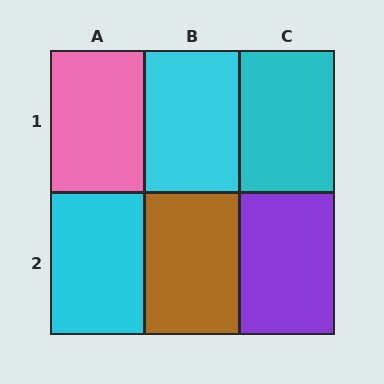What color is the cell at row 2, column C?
Purple.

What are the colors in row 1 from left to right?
Pink, cyan, cyan.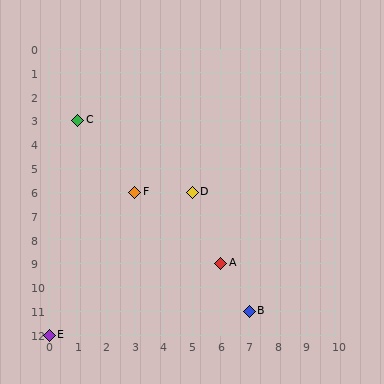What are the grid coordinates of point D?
Point D is at grid coordinates (5, 6).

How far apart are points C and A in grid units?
Points C and A are 5 columns and 6 rows apart (about 7.8 grid units diagonally).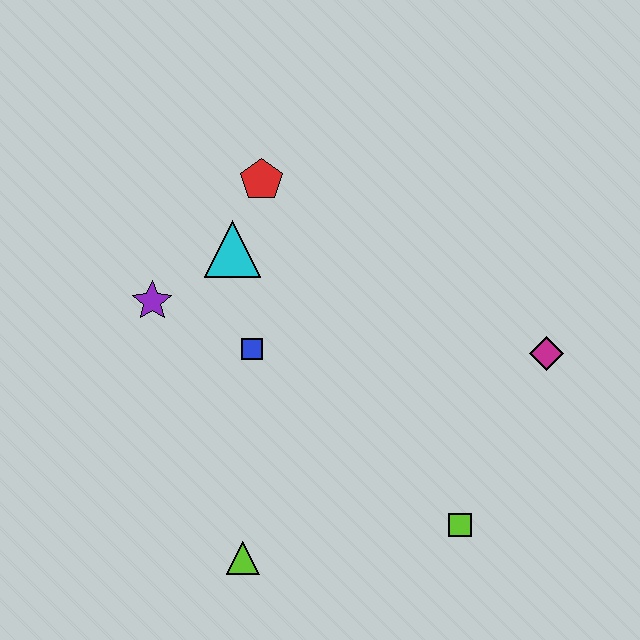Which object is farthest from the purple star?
The magenta diamond is farthest from the purple star.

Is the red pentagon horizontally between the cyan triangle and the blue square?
No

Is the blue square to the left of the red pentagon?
Yes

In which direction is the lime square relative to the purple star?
The lime square is to the right of the purple star.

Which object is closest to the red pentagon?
The cyan triangle is closest to the red pentagon.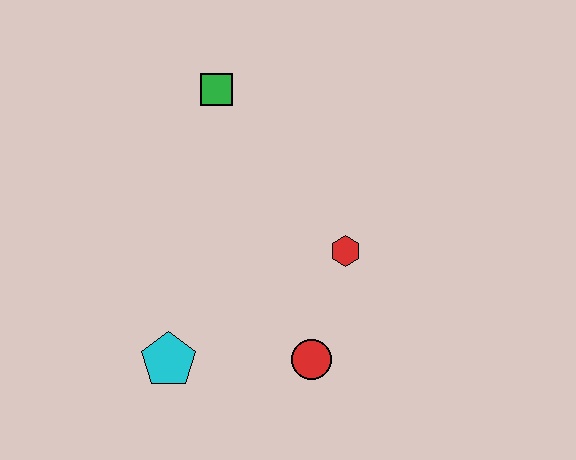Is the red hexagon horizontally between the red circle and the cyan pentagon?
No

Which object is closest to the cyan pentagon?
The red circle is closest to the cyan pentagon.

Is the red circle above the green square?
No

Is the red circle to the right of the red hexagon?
No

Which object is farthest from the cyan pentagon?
The green square is farthest from the cyan pentagon.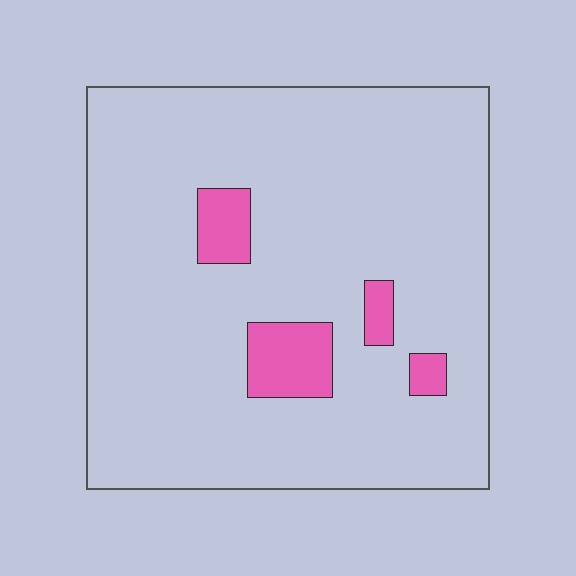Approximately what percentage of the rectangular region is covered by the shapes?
Approximately 10%.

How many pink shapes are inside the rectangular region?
4.